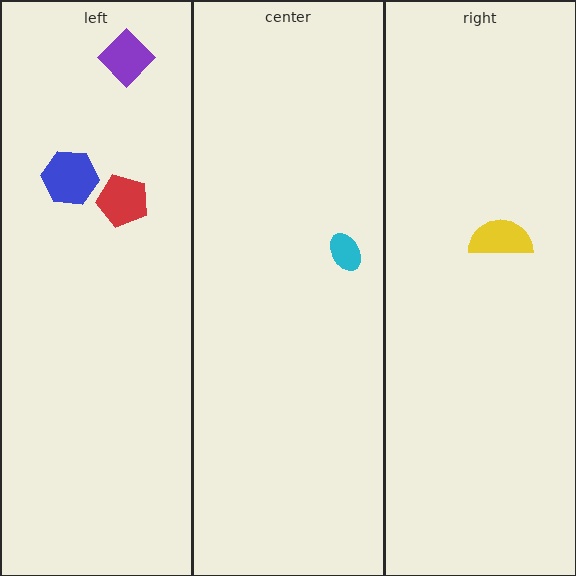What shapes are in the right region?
The yellow semicircle.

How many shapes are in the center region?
1.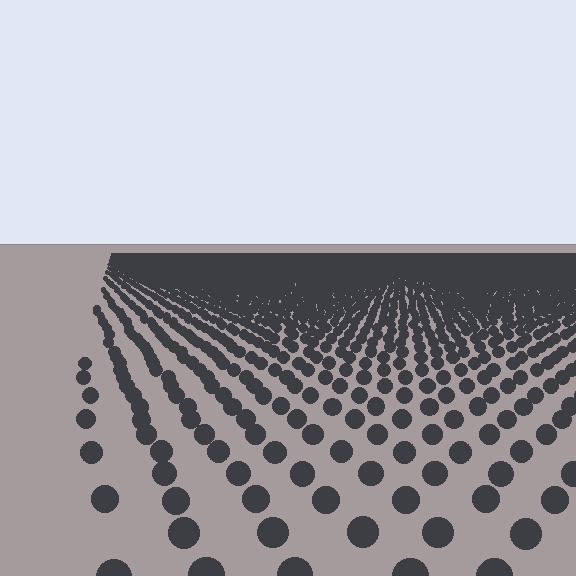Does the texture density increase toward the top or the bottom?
Density increases toward the top.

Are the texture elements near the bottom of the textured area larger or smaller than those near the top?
Larger. Near the bottom, elements are closer to the viewer and appear at a bigger on-screen size.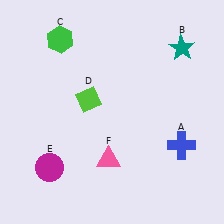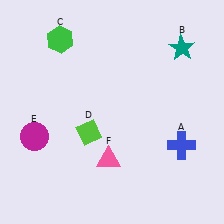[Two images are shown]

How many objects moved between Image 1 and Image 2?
2 objects moved between the two images.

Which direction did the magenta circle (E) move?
The magenta circle (E) moved up.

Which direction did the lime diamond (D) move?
The lime diamond (D) moved down.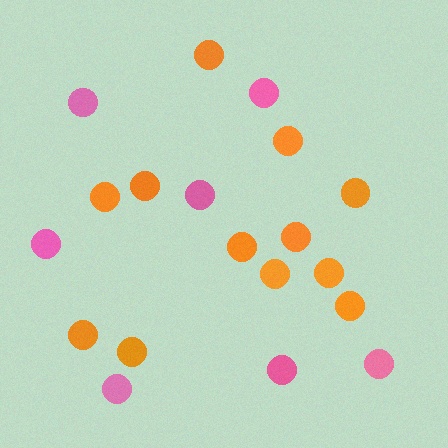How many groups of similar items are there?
There are 2 groups: one group of pink circles (7) and one group of orange circles (12).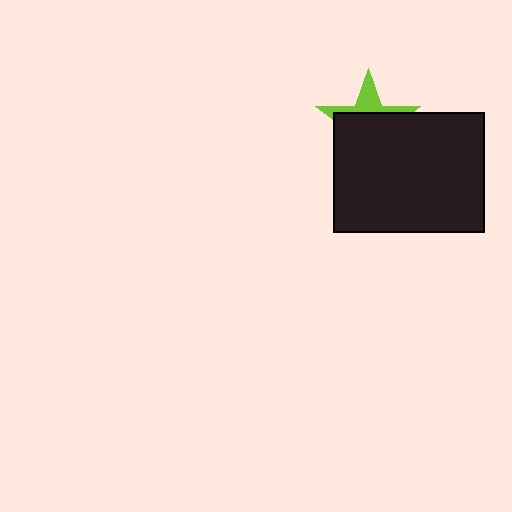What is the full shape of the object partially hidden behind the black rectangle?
The partially hidden object is a lime star.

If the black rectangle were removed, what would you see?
You would see the complete lime star.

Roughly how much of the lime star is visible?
A small part of it is visible (roughly 31%).